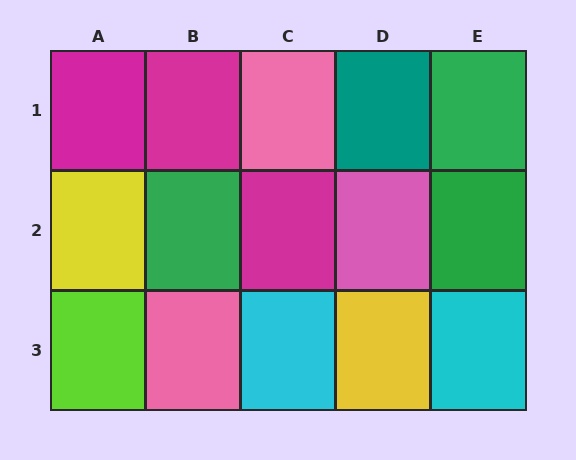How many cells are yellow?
2 cells are yellow.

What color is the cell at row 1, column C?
Pink.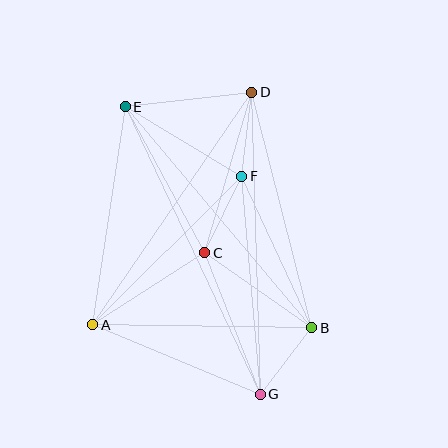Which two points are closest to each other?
Points B and G are closest to each other.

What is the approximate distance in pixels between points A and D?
The distance between A and D is approximately 282 pixels.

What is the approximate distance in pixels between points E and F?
The distance between E and F is approximately 136 pixels.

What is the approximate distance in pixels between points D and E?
The distance between D and E is approximately 127 pixels.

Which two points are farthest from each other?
Points E and G are farthest from each other.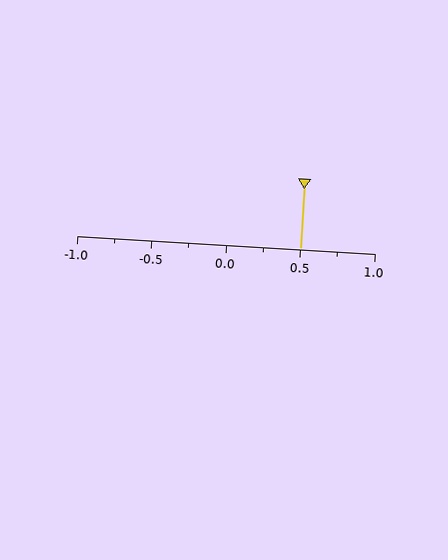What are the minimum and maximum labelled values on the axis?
The axis runs from -1.0 to 1.0.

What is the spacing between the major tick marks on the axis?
The major ticks are spaced 0.5 apart.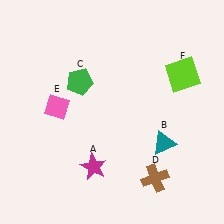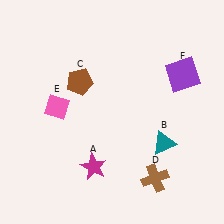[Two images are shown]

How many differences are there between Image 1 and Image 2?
There are 2 differences between the two images.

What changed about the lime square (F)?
In Image 1, F is lime. In Image 2, it changed to purple.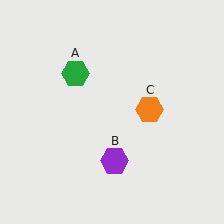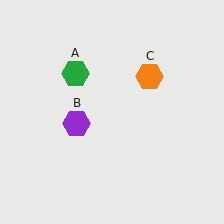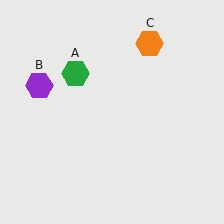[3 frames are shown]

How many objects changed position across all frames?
2 objects changed position: purple hexagon (object B), orange hexagon (object C).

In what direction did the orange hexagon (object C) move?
The orange hexagon (object C) moved up.